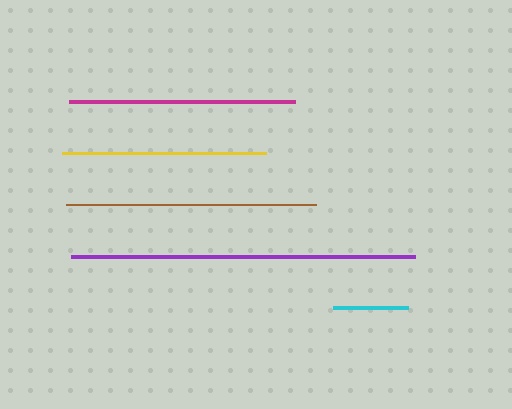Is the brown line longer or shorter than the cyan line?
The brown line is longer than the cyan line.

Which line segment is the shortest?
The cyan line is the shortest at approximately 74 pixels.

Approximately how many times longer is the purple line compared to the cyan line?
The purple line is approximately 4.6 times the length of the cyan line.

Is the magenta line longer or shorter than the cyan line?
The magenta line is longer than the cyan line.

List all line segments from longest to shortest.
From longest to shortest: purple, brown, magenta, yellow, cyan.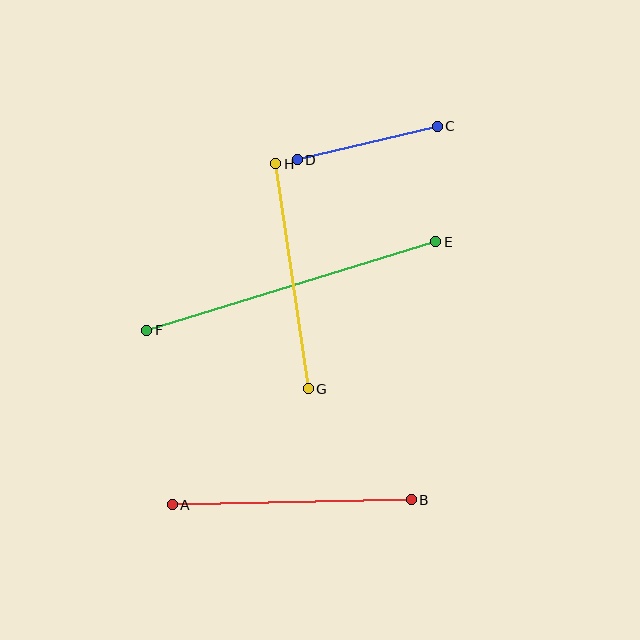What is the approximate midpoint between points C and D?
The midpoint is at approximately (367, 143) pixels.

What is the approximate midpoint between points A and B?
The midpoint is at approximately (292, 502) pixels.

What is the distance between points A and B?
The distance is approximately 239 pixels.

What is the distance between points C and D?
The distance is approximately 144 pixels.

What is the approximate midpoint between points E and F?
The midpoint is at approximately (291, 286) pixels.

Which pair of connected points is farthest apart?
Points E and F are farthest apart.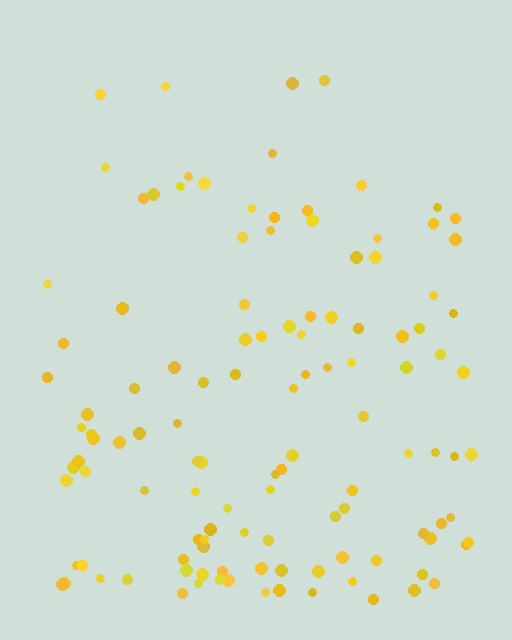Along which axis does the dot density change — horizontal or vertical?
Vertical.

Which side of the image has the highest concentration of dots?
The bottom.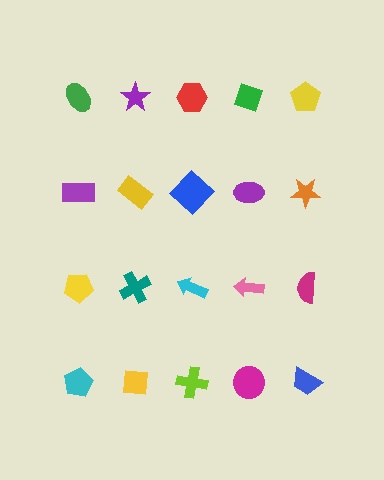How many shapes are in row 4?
5 shapes.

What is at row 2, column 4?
A purple ellipse.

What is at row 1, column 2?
A purple star.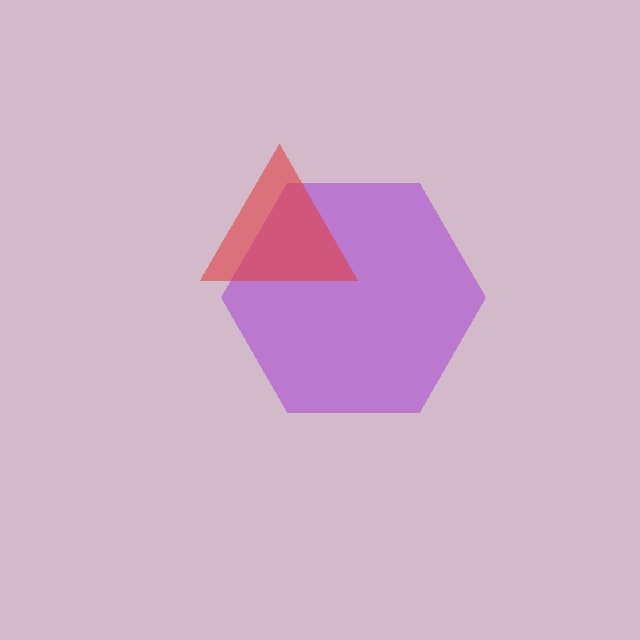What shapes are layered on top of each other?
The layered shapes are: a purple hexagon, a red triangle.